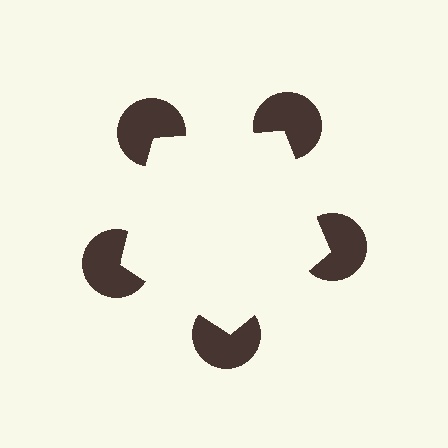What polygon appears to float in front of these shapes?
An illusory pentagon — its edges are inferred from the aligned wedge cuts in the pac-man discs, not physically drawn.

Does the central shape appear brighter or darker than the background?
It typically appears slightly brighter than the background, even though no actual brightness change is drawn.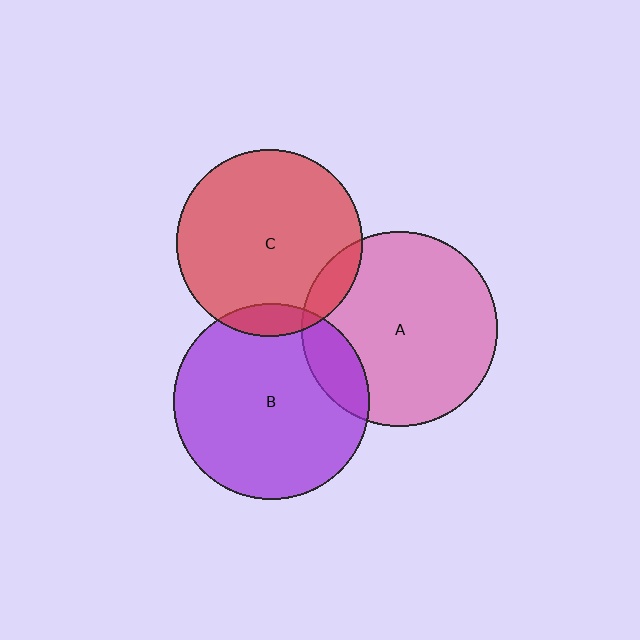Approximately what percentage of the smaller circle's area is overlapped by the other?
Approximately 10%.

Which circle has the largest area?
Circle B (purple).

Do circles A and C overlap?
Yes.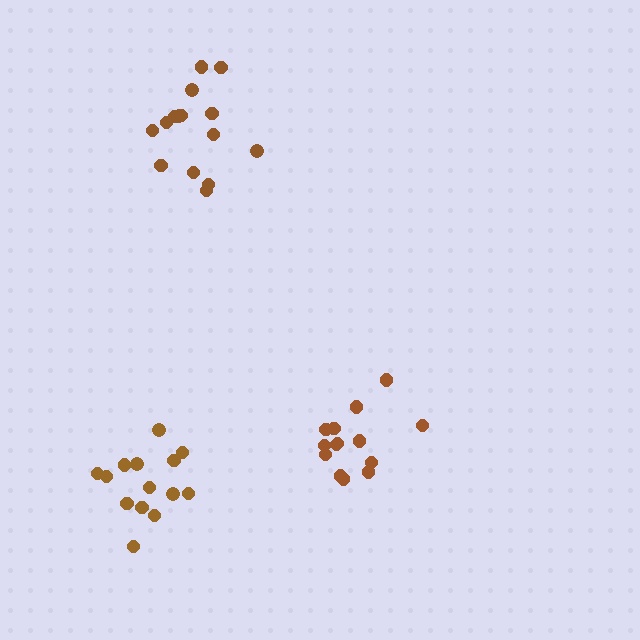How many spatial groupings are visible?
There are 3 spatial groupings.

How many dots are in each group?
Group 1: 14 dots, Group 2: 14 dots, Group 3: 15 dots (43 total).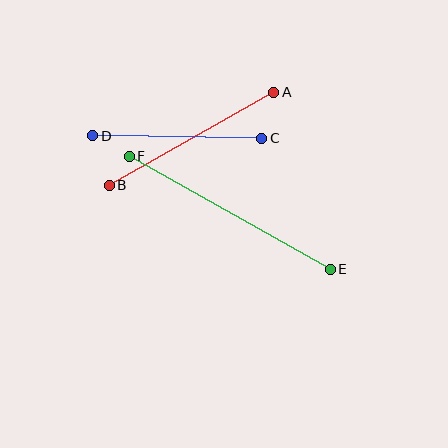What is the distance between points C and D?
The distance is approximately 169 pixels.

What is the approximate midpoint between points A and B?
The midpoint is at approximately (192, 139) pixels.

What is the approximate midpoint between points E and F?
The midpoint is at approximately (230, 213) pixels.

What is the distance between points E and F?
The distance is approximately 231 pixels.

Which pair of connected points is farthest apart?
Points E and F are farthest apart.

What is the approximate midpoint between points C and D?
The midpoint is at approximately (177, 137) pixels.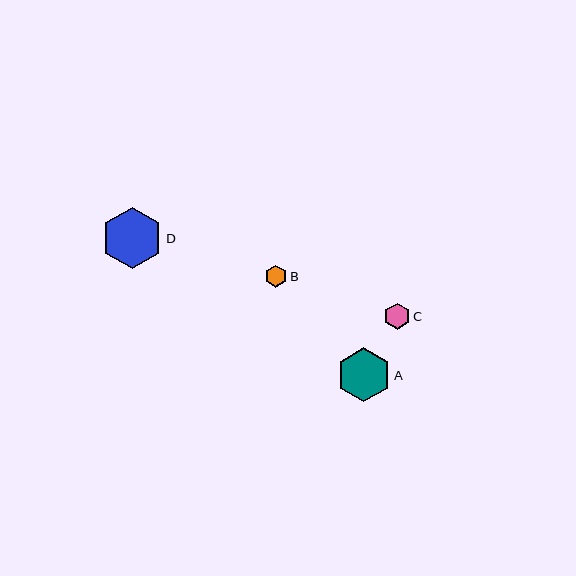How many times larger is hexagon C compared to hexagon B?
Hexagon C is approximately 1.2 times the size of hexagon B.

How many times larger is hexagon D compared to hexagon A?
Hexagon D is approximately 1.1 times the size of hexagon A.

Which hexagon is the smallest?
Hexagon B is the smallest with a size of approximately 22 pixels.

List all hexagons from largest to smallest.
From largest to smallest: D, A, C, B.